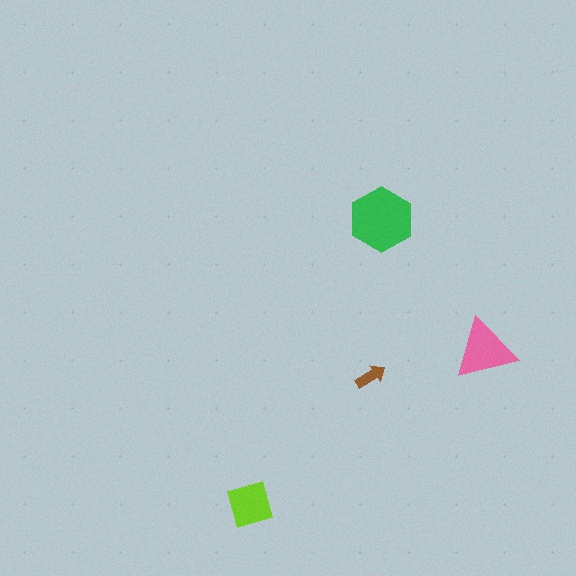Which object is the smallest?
The brown arrow.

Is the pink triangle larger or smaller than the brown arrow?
Larger.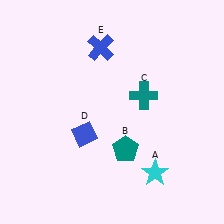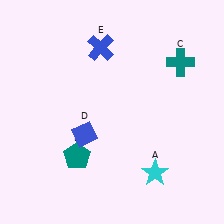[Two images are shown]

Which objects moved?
The objects that moved are: the teal pentagon (B), the teal cross (C).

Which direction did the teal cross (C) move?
The teal cross (C) moved right.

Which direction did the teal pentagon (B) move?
The teal pentagon (B) moved left.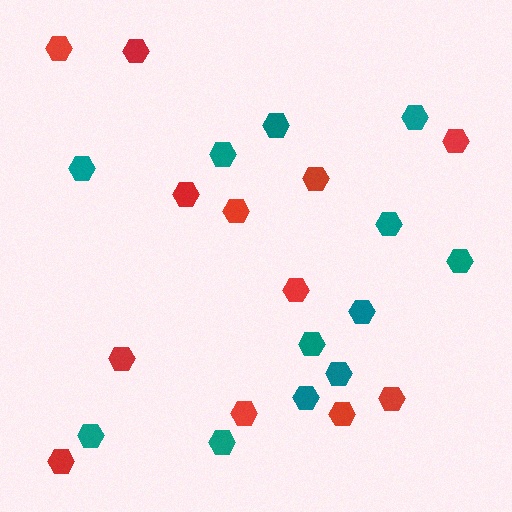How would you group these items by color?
There are 2 groups: one group of red hexagons (12) and one group of teal hexagons (12).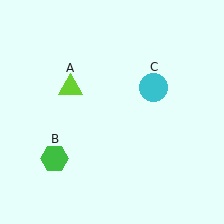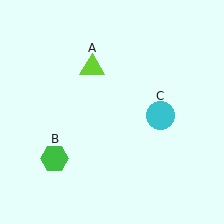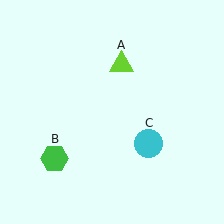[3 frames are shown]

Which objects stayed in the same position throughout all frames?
Green hexagon (object B) remained stationary.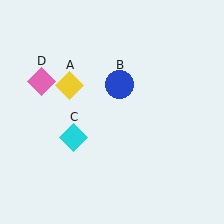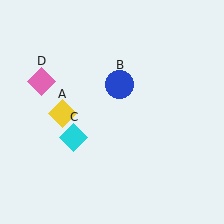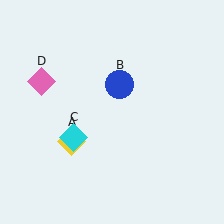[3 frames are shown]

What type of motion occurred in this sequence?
The yellow diamond (object A) rotated counterclockwise around the center of the scene.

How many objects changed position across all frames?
1 object changed position: yellow diamond (object A).